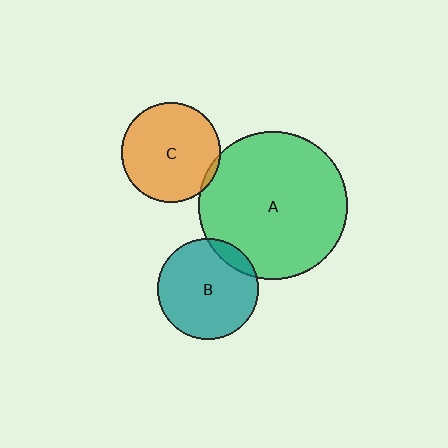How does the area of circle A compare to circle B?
Approximately 2.2 times.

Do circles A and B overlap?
Yes.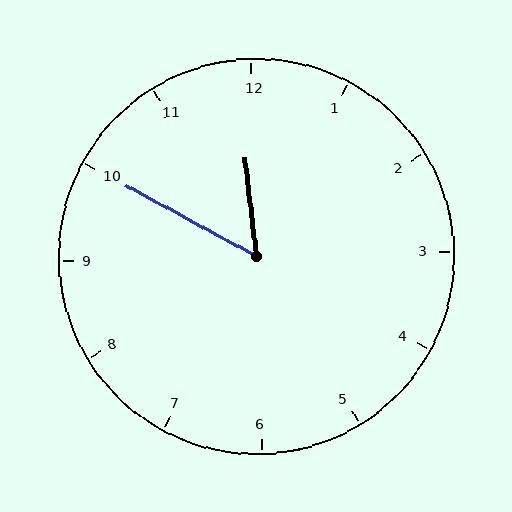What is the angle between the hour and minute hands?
Approximately 55 degrees.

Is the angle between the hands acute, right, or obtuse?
It is acute.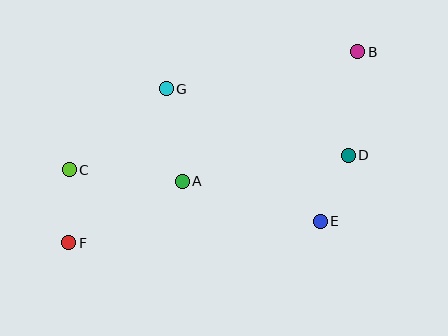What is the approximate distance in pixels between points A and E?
The distance between A and E is approximately 144 pixels.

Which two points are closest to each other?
Points D and E are closest to each other.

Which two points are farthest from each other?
Points B and F are farthest from each other.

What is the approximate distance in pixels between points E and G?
The distance between E and G is approximately 203 pixels.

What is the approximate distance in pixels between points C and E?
The distance between C and E is approximately 256 pixels.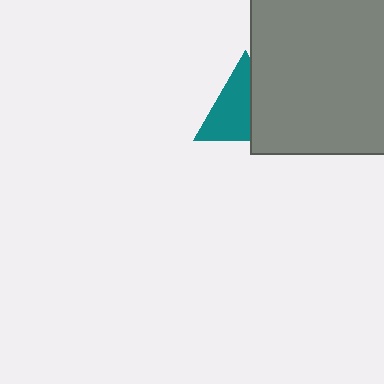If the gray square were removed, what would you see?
You would see the complete teal triangle.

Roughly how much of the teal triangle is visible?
About half of it is visible (roughly 58%).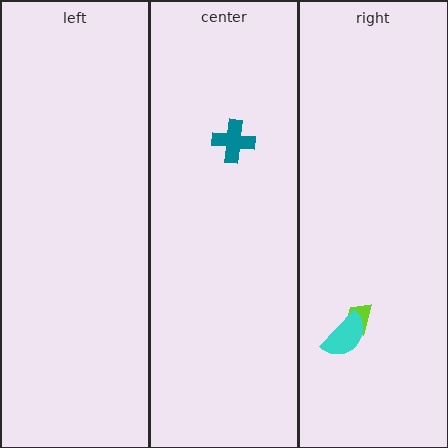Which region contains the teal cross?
The center region.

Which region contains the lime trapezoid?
The right region.